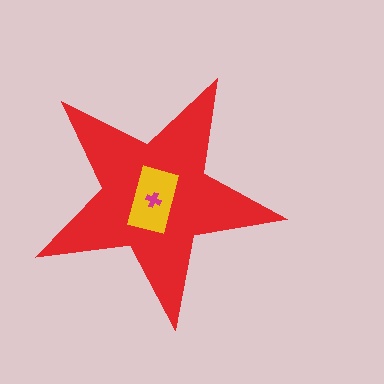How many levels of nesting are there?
3.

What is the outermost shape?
The red star.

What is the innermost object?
The magenta cross.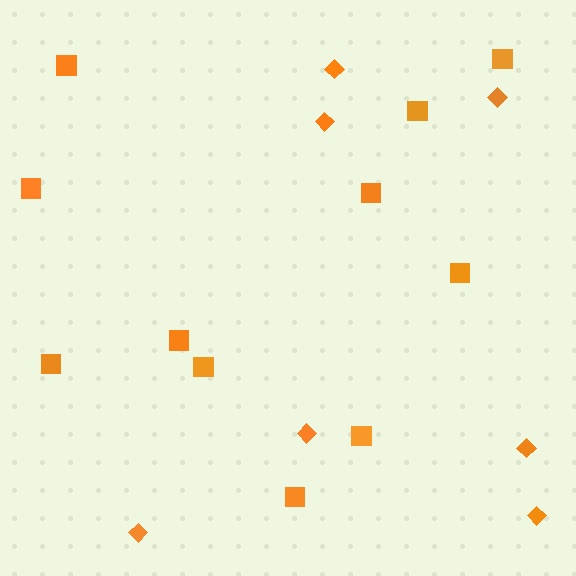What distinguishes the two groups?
There are 2 groups: one group of diamonds (7) and one group of squares (11).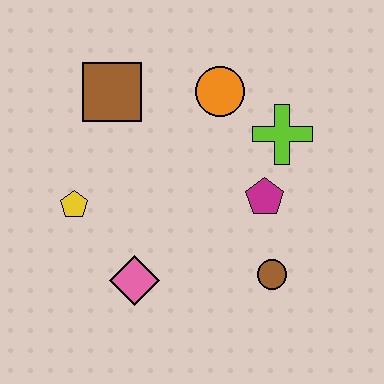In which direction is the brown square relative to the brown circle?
The brown square is above the brown circle.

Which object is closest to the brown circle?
The magenta pentagon is closest to the brown circle.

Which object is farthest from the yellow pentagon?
The lime cross is farthest from the yellow pentagon.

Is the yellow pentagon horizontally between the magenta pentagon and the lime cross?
No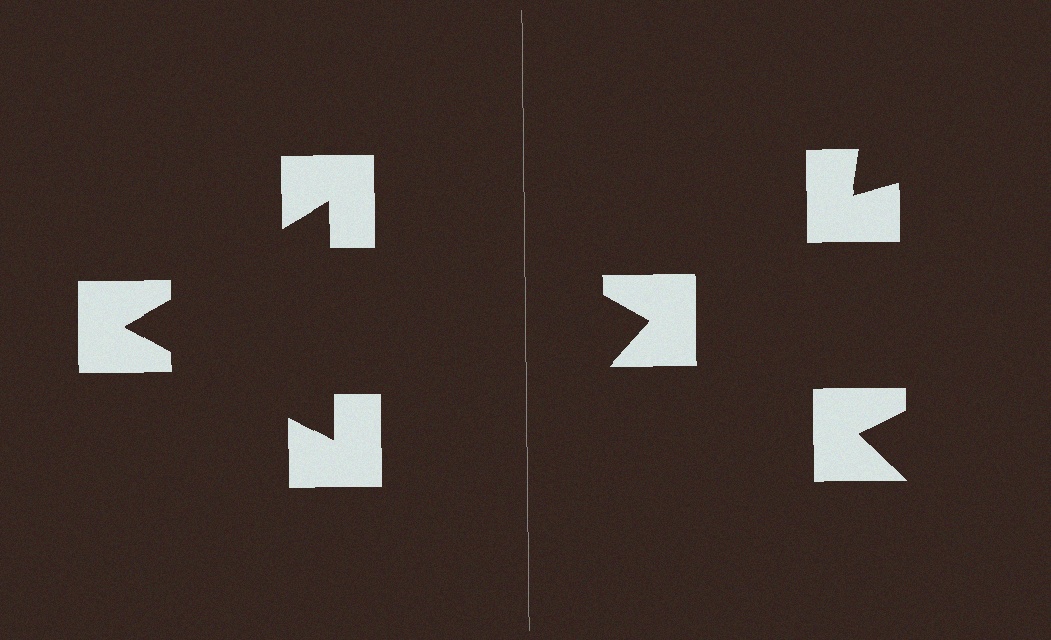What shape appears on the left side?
An illusory triangle.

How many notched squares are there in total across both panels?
6 — 3 on each side.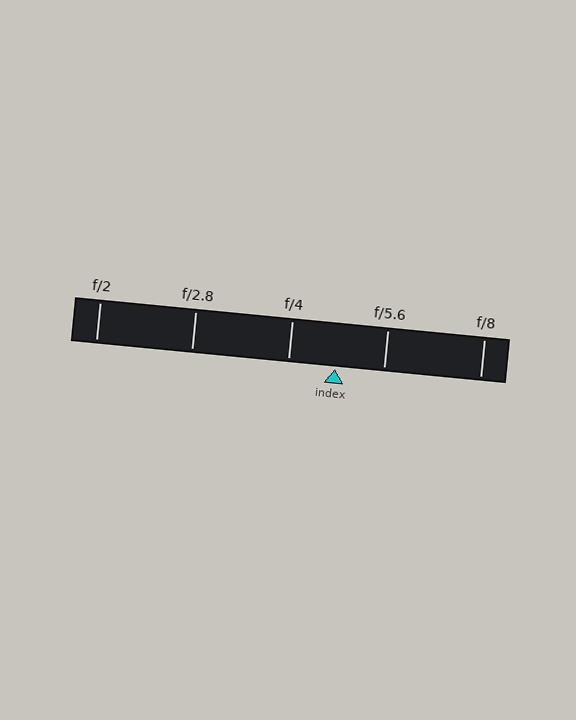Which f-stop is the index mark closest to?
The index mark is closest to f/4.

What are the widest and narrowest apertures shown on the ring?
The widest aperture shown is f/2 and the narrowest is f/8.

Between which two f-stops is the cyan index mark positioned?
The index mark is between f/4 and f/5.6.